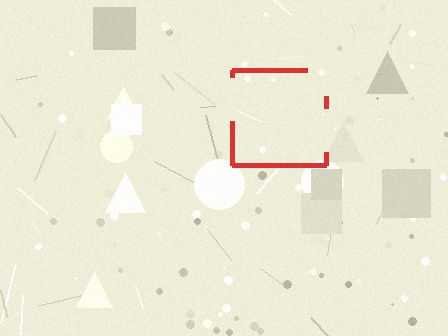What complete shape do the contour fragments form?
The contour fragments form a square.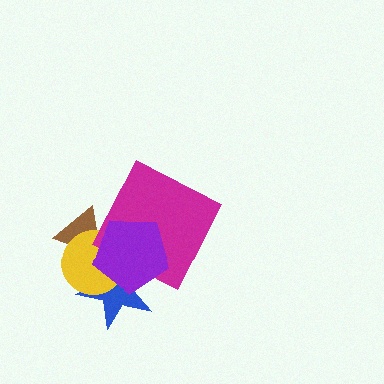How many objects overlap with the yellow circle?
3 objects overlap with the yellow circle.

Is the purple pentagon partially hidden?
No, no other shape covers it.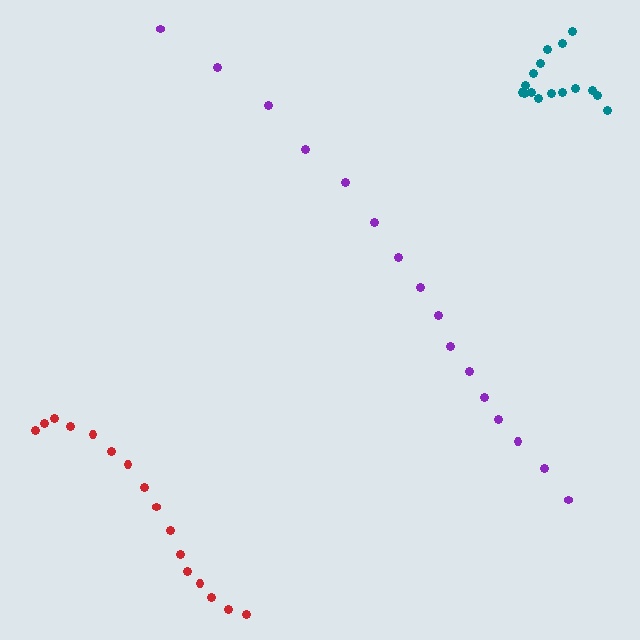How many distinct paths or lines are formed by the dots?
There are 3 distinct paths.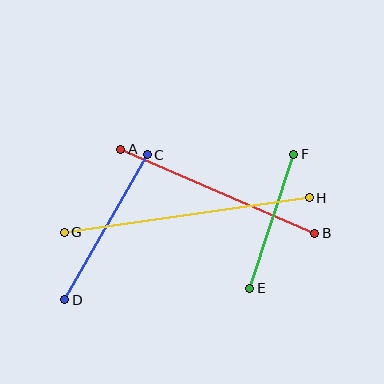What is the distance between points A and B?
The distance is approximately 212 pixels.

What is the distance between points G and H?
The distance is approximately 247 pixels.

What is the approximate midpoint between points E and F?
The midpoint is at approximately (272, 221) pixels.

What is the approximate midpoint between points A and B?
The midpoint is at approximately (218, 191) pixels.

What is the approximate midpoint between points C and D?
The midpoint is at approximately (106, 227) pixels.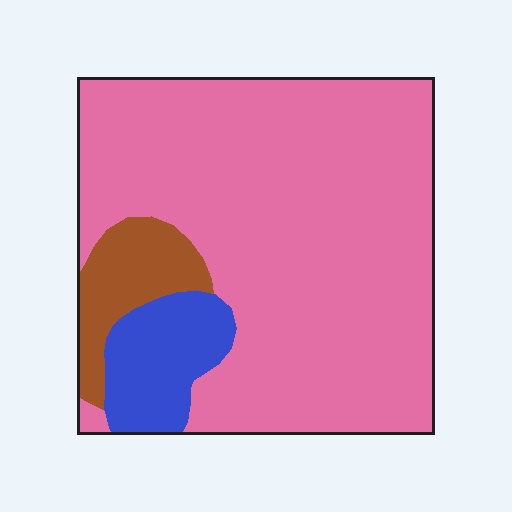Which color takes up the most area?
Pink, at roughly 80%.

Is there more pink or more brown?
Pink.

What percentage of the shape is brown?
Brown covers 9% of the shape.